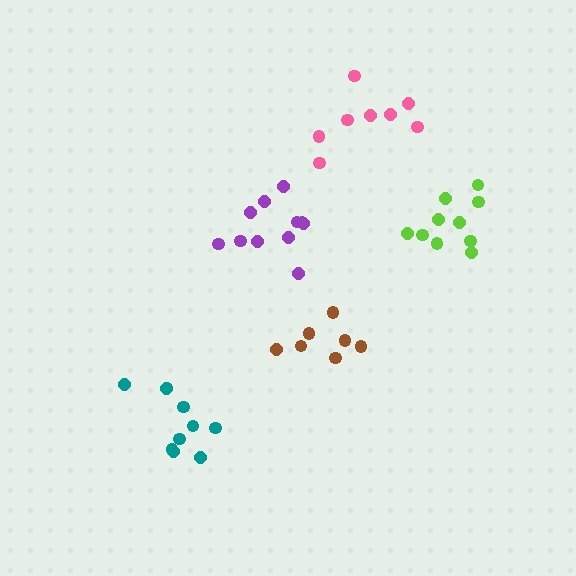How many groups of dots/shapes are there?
There are 5 groups.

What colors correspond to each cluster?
The clusters are colored: lime, pink, purple, brown, teal.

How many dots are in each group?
Group 1: 10 dots, Group 2: 8 dots, Group 3: 11 dots, Group 4: 7 dots, Group 5: 10 dots (46 total).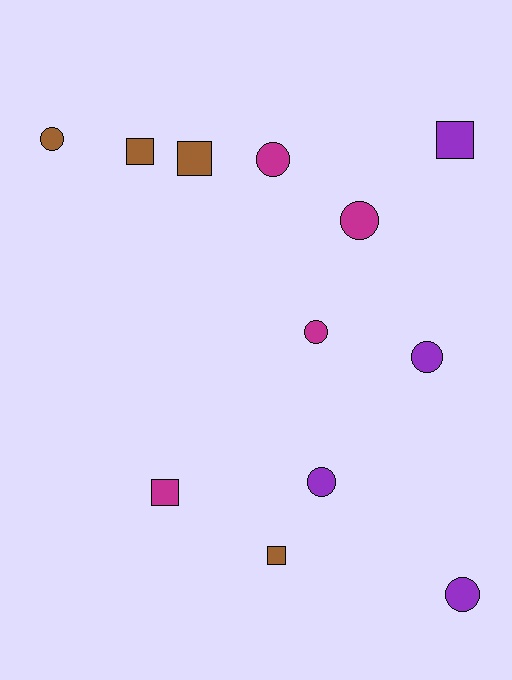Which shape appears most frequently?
Circle, with 7 objects.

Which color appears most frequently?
Magenta, with 4 objects.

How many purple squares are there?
There is 1 purple square.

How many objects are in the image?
There are 12 objects.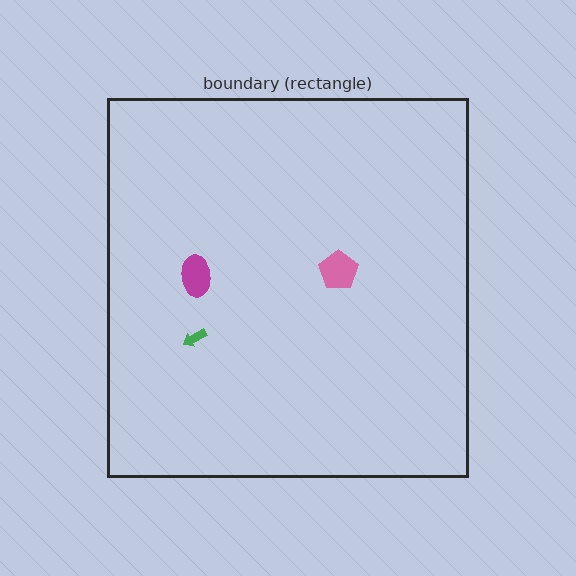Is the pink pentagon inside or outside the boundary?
Inside.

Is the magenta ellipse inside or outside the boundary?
Inside.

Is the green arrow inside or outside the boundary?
Inside.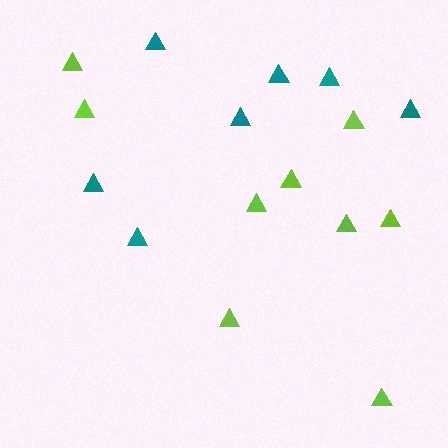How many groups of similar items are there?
There are 2 groups: one group of lime triangles (9) and one group of teal triangles (7).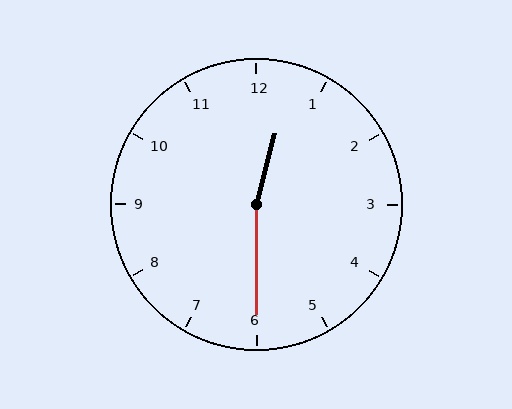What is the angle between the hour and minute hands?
Approximately 165 degrees.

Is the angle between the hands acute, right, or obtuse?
It is obtuse.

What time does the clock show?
12:30.